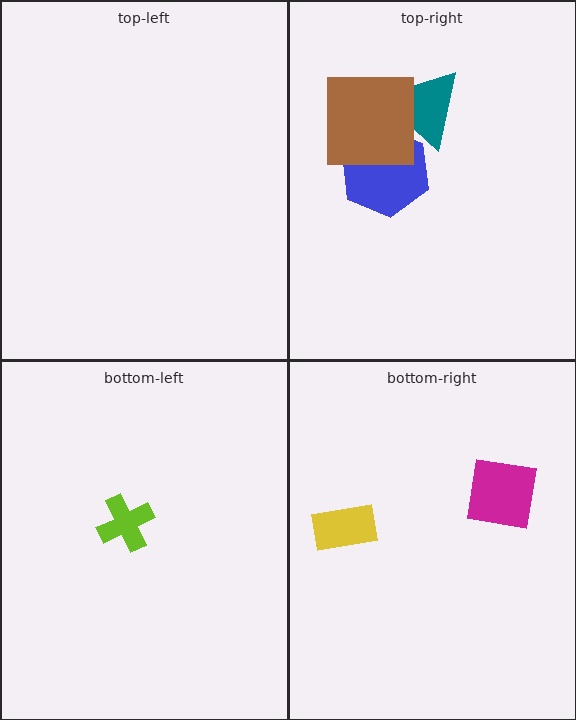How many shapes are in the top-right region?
3.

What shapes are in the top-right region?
The teal triangle, the blue hexagon, the brown square.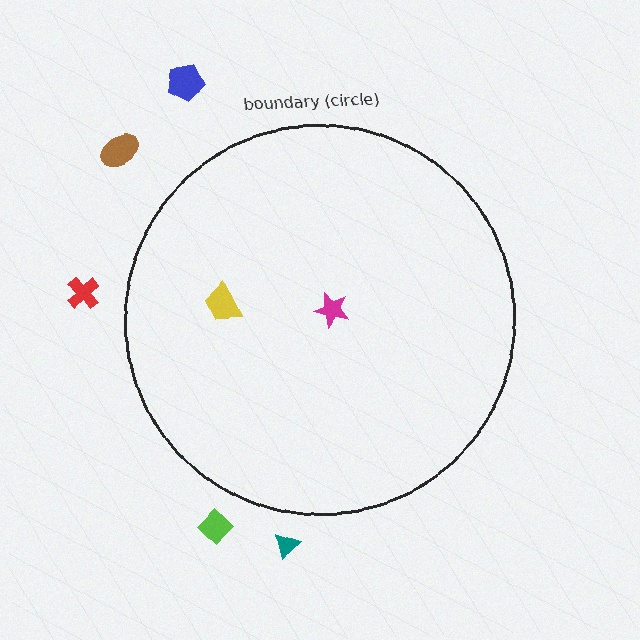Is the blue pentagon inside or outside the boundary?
Outside.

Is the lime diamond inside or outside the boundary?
Outside.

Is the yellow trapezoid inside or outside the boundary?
Inside.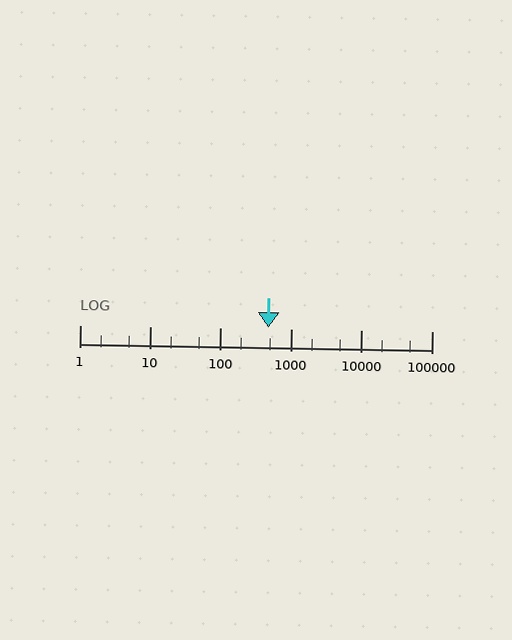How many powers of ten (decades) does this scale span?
The scale spans 5 decades, from 1 to 100000.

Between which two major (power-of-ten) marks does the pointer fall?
The pointer is between 100 and 1000.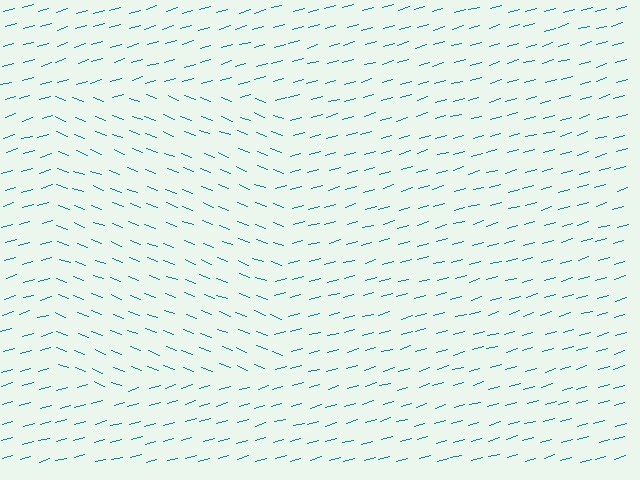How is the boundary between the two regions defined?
The boundary is defined purely by a change in line orientation (approximately 37 degrees difference). All lines are the same color and thickness.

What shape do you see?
I see a rectangle.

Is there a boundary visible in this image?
Yes, there is a texture boundary formed by a change in line orientation.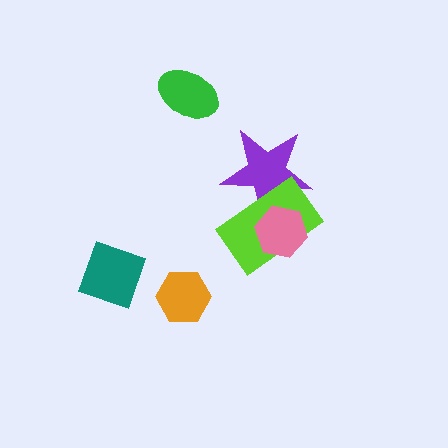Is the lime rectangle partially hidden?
Yes, it is partially covered by another shape.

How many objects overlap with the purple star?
2 objects overlap with the purple star.